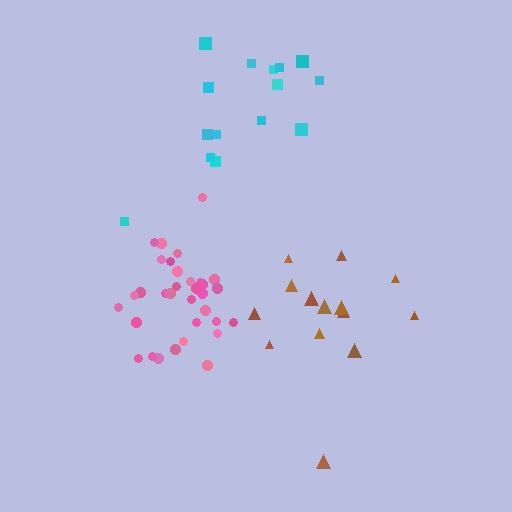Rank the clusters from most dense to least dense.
pink, cyan, brown.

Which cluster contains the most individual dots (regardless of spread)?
Pink (34).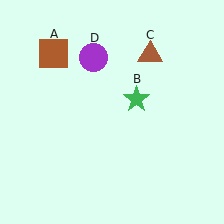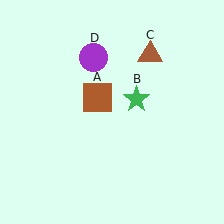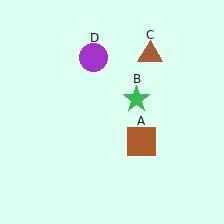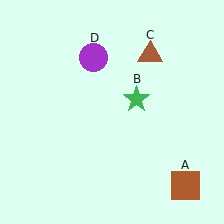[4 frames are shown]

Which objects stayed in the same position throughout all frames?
Green star (object B) and brown triangle (object C) and purple circle (object D) remained stationary.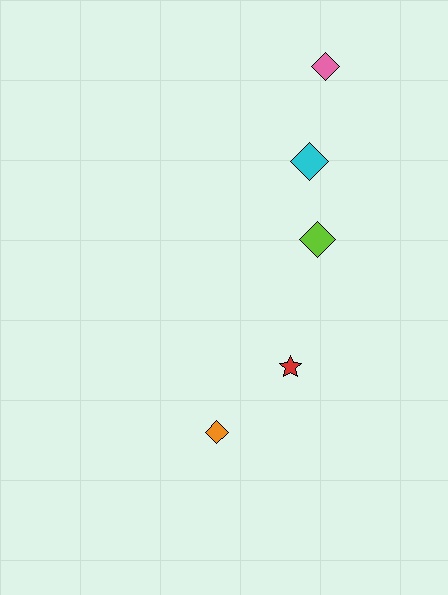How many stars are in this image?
There is 1 star.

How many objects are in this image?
There are 5 objects.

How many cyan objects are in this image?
There is 1 cyan object.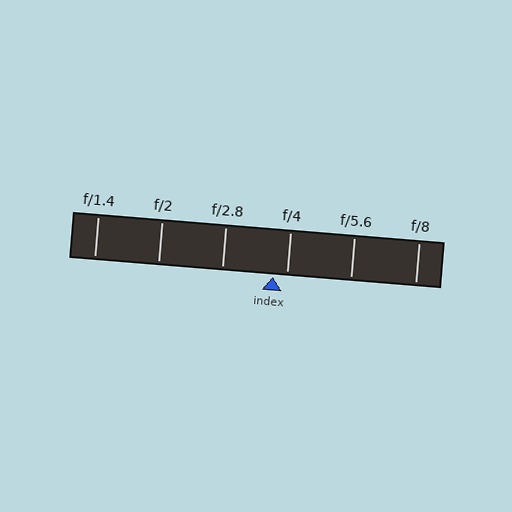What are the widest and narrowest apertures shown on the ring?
The widest aperture shown is f/1.4 and the narrowest is f/8.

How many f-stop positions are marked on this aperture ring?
There are 6 f-stop positions marked.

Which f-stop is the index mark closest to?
The index mark is closest to f/4.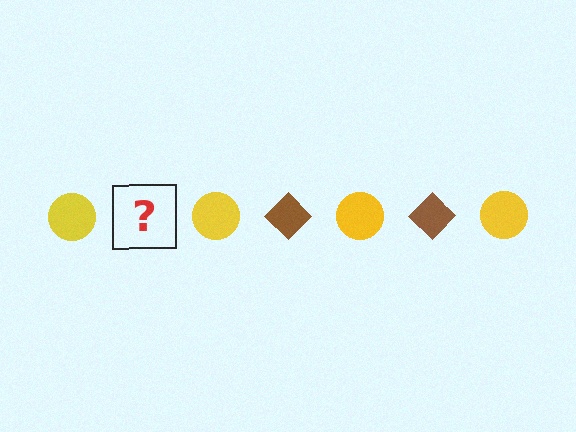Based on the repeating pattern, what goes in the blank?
The blank should be a brown diamond.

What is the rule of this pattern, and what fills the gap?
The rule is that the pattern alternates between yellow circle and brown diamond. The gap should be filled with a brown diamond.